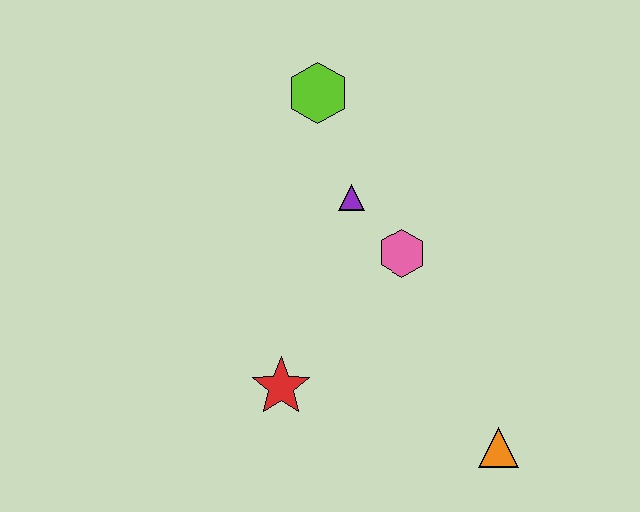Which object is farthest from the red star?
The lime hexagon is farthest from the red star.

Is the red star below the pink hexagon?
Yes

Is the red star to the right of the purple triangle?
No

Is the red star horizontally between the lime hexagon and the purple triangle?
No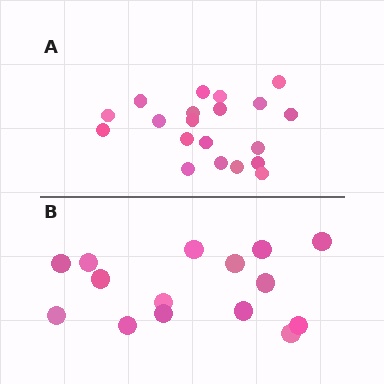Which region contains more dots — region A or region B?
Region A (the top region) has more dots.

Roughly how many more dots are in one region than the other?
Region A has about 5 more dots than region B.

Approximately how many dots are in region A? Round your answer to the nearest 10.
About 20 dots.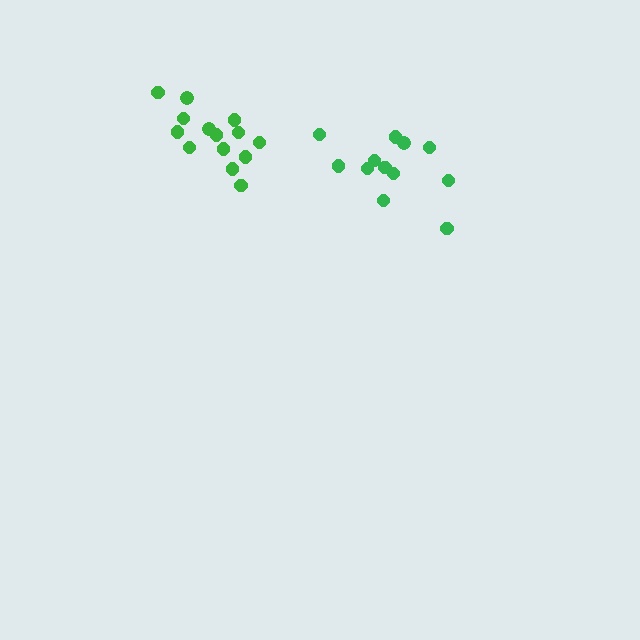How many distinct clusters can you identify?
There are 2 distinct clusters.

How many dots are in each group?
Group 1: 12 dots, Group 2: 14 dots (26 total).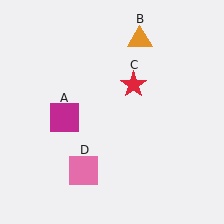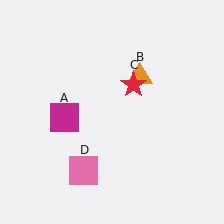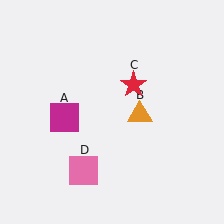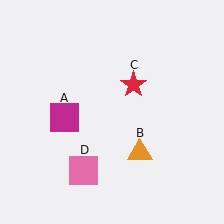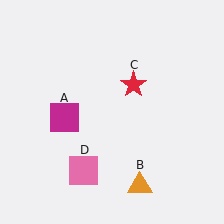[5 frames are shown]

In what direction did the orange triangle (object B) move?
The orange triangle (object B) moved down.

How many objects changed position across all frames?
1 object changed position: orange triangle (object B).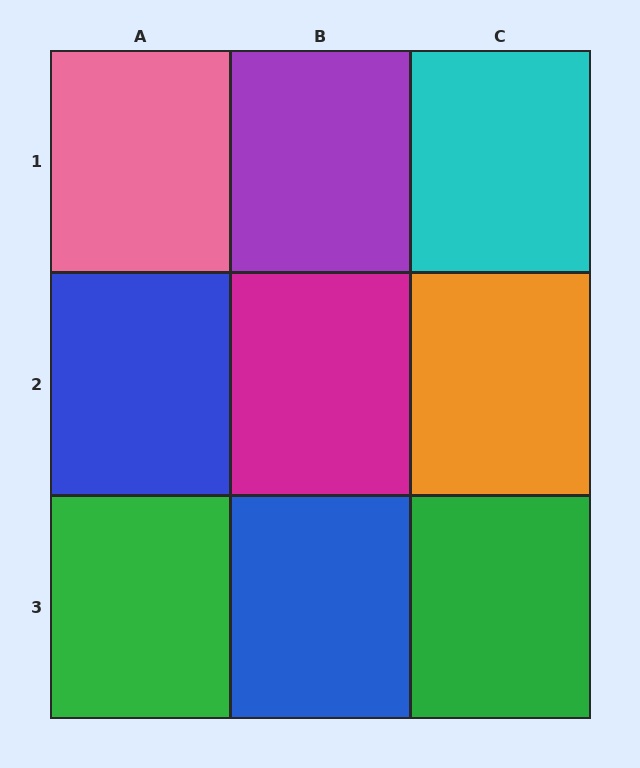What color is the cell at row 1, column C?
Cyan.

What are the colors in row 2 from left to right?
Blue, magenta, orange.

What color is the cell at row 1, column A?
Pink.